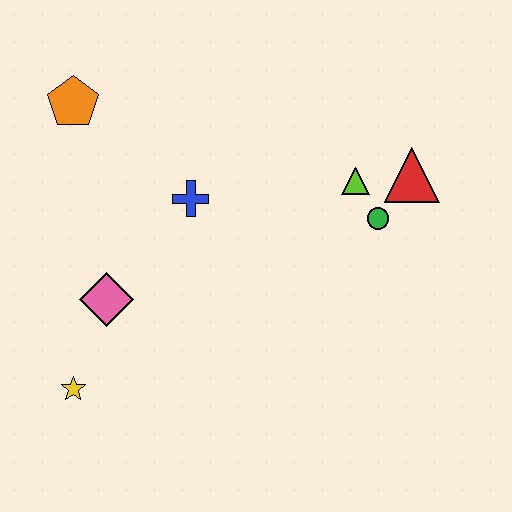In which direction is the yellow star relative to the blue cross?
The yellow star is below the blue cross.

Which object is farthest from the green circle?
The yellow star is farthest from the green circle.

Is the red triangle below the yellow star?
No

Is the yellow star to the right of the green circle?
No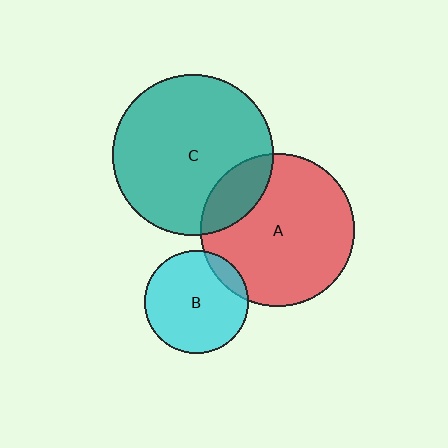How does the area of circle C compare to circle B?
Approximately 2.4 times.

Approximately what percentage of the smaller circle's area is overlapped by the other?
Approximately 10%.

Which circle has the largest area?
Circle C (teal).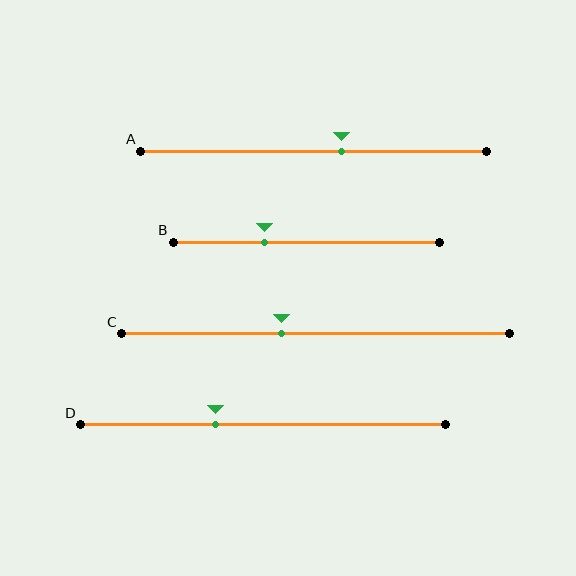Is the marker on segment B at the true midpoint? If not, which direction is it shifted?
No, the marker on segment B is shifted to the left by about 16% of the segment length.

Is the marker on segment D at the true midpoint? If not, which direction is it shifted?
No, the marker on segment D is shifted to the left by about 13% of the segment length.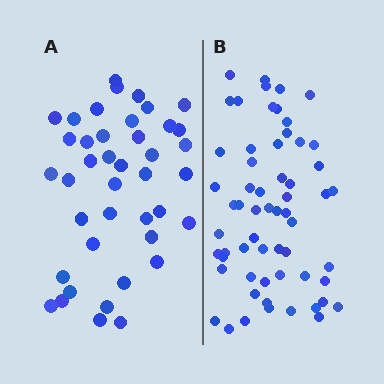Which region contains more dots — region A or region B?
Region B (the right region) has more dots.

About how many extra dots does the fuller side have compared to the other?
Region B has approximately 20 more dots than region A.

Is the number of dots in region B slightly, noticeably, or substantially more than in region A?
Region B has substantially more. The ratio is roughly 1.5 to 1.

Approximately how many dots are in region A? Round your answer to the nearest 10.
About 40 dots. (The exact count is 41, which rounds to 40.)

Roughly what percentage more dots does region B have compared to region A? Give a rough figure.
About 45% more.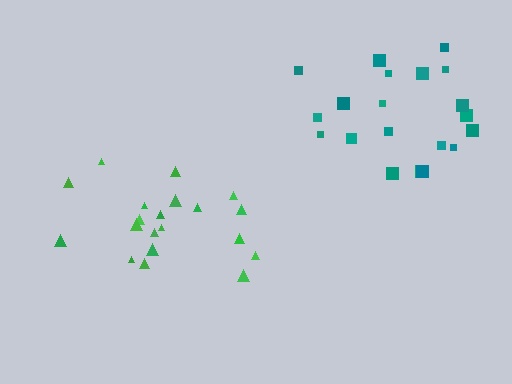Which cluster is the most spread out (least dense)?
Teal.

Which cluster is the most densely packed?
Green.